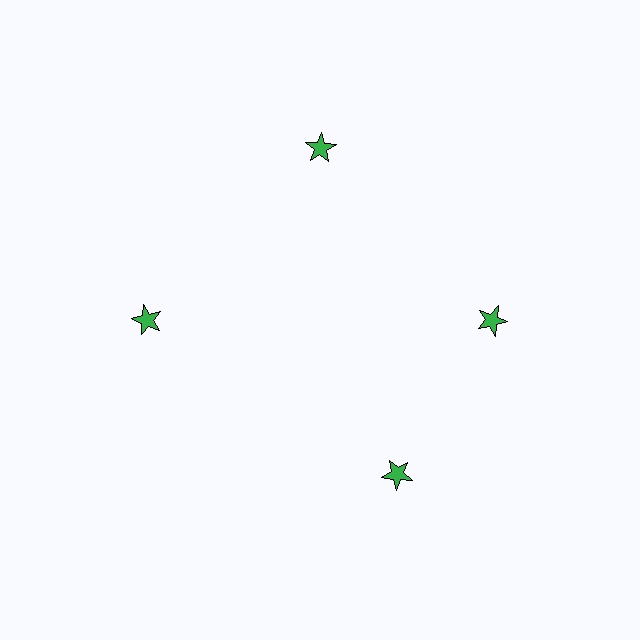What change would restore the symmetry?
The symmetry would be restored by rotating it back into even spacing with its neighbors so that all 4 stars sit at equal angles and equal distance from the center.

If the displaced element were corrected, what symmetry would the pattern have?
It would have 4-fold rotational symmetry — the pattern would map onto itself every 90 degrees.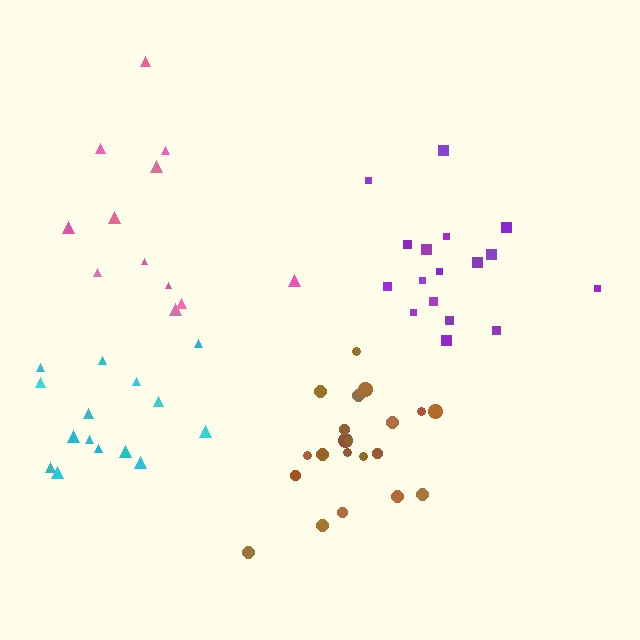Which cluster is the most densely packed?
Purple.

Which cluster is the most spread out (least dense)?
Pink.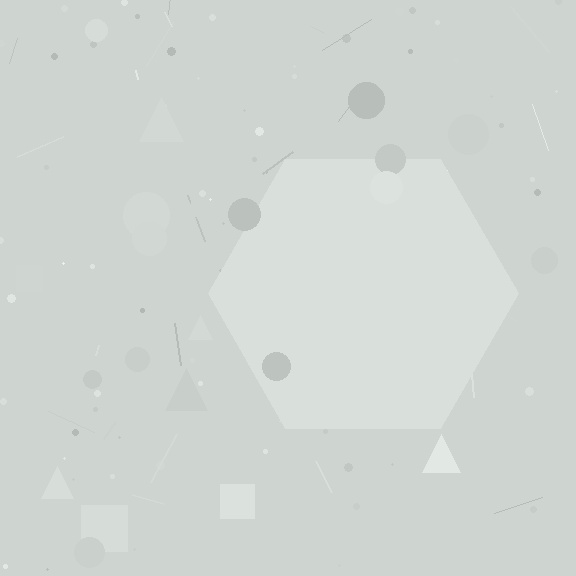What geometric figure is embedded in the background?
A hexagon is embedded in the background.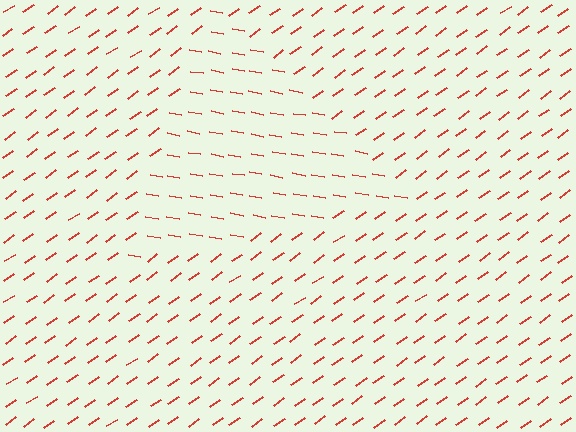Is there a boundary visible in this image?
Yes, there is a texture boundary formed by a change in line orientation.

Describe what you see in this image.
The image is filled with small red line segments. A triangle region in the image has lines oriented differently from the surrounding lines, creating a visible texture boundary.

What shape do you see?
I see a triangle.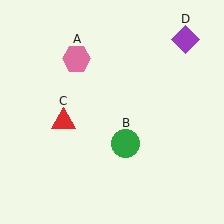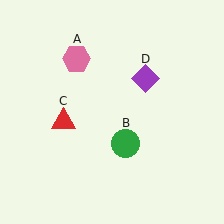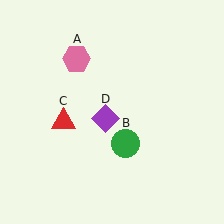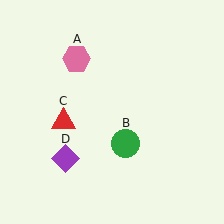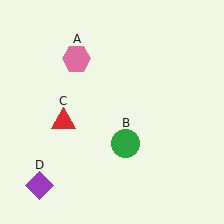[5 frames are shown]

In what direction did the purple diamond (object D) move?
The purple diamond (object D) moved down and to the left.